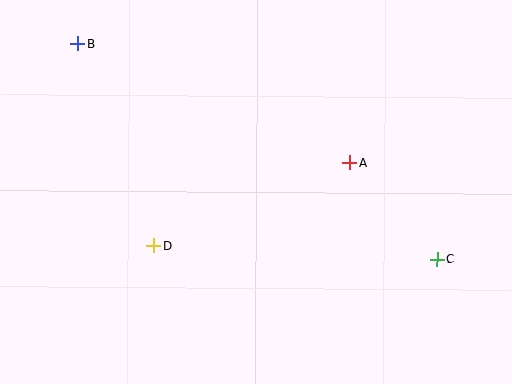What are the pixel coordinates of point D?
Point D is at (153, 246).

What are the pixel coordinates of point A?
Point A is at (350, 162).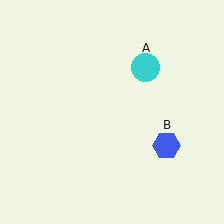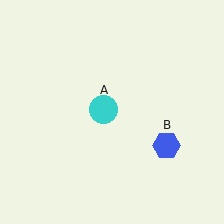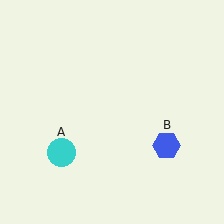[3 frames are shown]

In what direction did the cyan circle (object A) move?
The cyan circle (object A) moved down and to the left.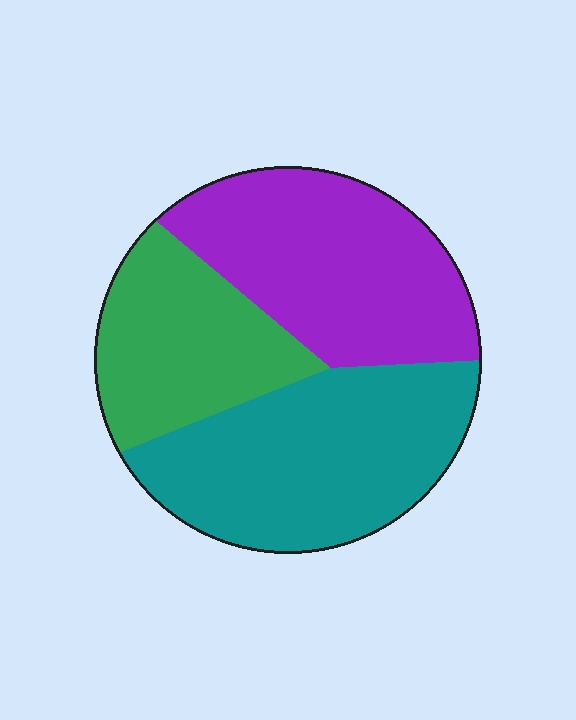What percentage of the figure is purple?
Purple takes up about three eighths (3/8) of the figure.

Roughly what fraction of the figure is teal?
Teal takes up about two fifths (2/5) of the figure.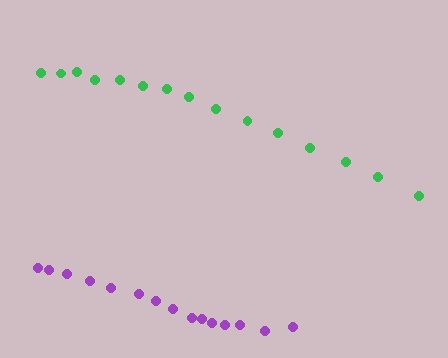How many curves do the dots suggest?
There are 2 distinct paths.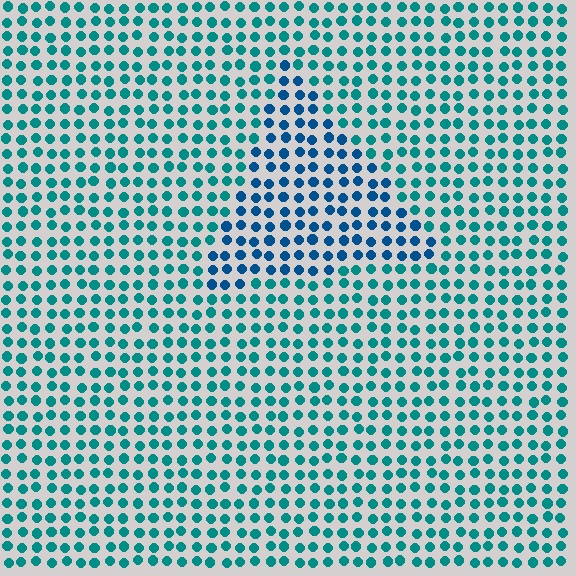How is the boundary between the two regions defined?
The boundary is defined purely by a slight shift in hue (about 29 degrees). Spacing, size, and orientation are identical on both sides.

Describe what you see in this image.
The image is filled with small teal elements in a uniform arrangement. A triangle-shaped region is visible where the elements are tinted to a slightly different hue, forming a subtle color boundary.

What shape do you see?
I see a triangle.